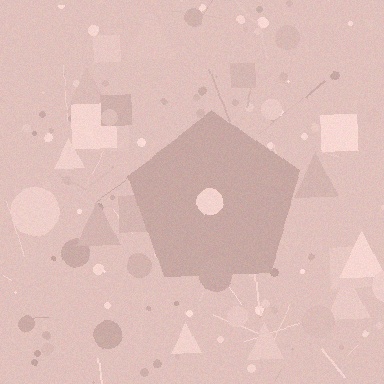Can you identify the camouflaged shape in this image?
The camouflaged shape is a pentagon.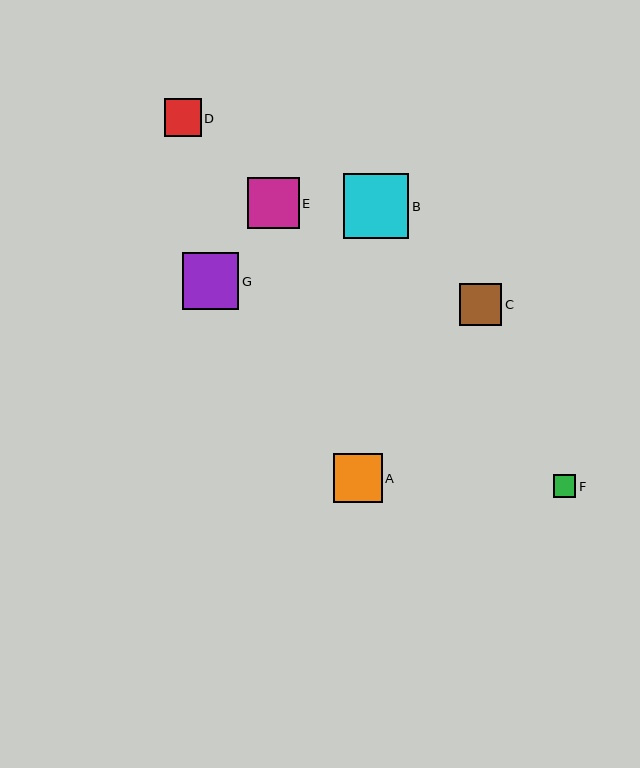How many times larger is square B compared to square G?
Square B is approximately 1.2 times the size of square G.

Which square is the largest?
Square B is the largest with a size of approximately 65 pixels.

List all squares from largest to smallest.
From largest to smallest: B, G, E, A, C, D, F.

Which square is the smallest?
Square F is the smallest with a size of approximately 23 pixels.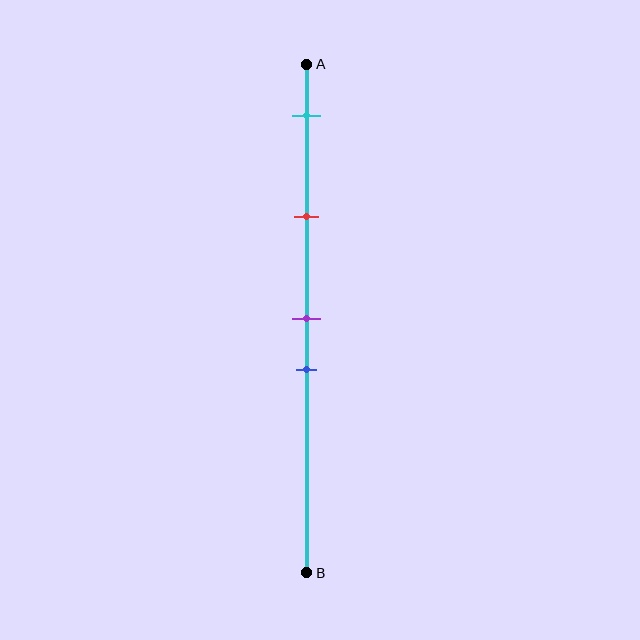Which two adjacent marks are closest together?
The purple and blue marks are the closest adjacent pair.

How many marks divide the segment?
There are 4 marks dividing the segment.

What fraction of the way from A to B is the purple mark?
The purple mark is approximately 50% (0.5) of the way from A to B.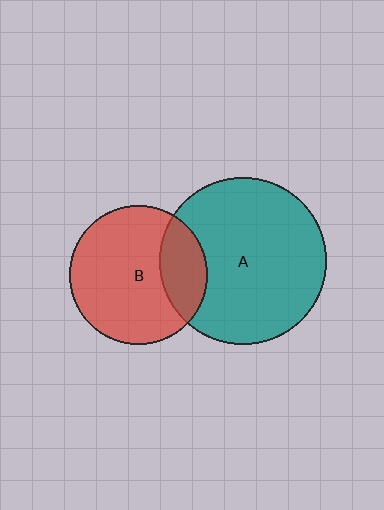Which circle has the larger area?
Circle A (teal).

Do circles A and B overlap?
Yes.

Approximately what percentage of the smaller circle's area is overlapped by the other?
Approximately 25%.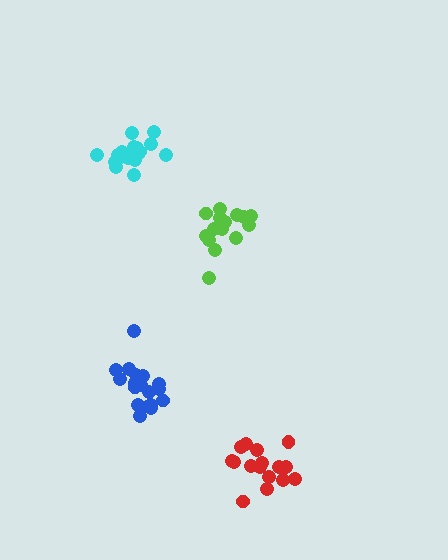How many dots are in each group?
Group 1: 18 dots, Group 2: 20 dots, Group 3: 16 dots, Group 4: 16 dots (70 total).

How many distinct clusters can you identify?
There are 4 distinct clusters.